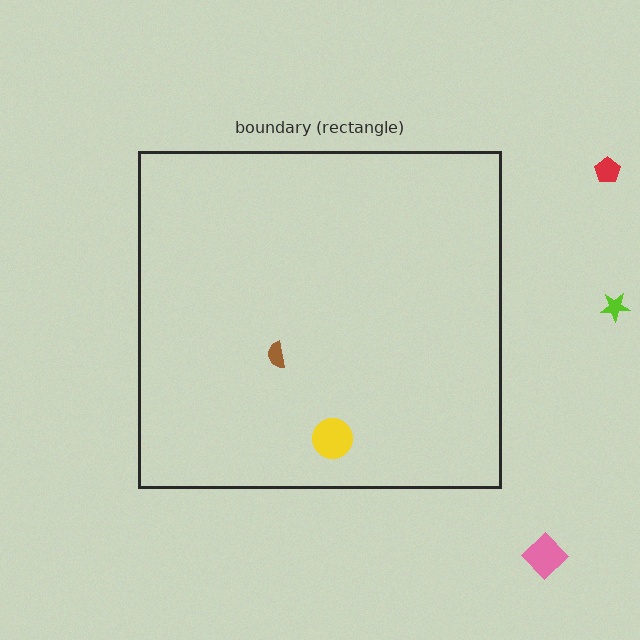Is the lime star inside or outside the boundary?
Outside.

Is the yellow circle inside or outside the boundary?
Inside.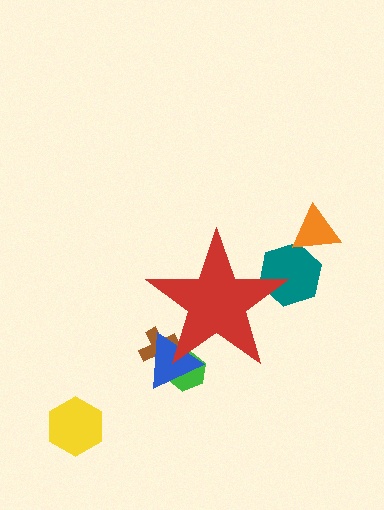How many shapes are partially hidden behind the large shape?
4 shapes are partially hidden.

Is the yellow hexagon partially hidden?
No, the yellow hexagon is fully visible.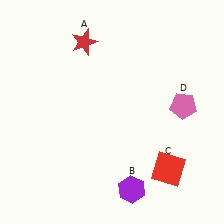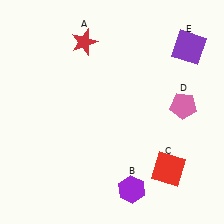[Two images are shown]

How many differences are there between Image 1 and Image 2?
There is 1 difference between the two images.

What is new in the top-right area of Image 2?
A purple square (E) was added in the top-right area of Image 2.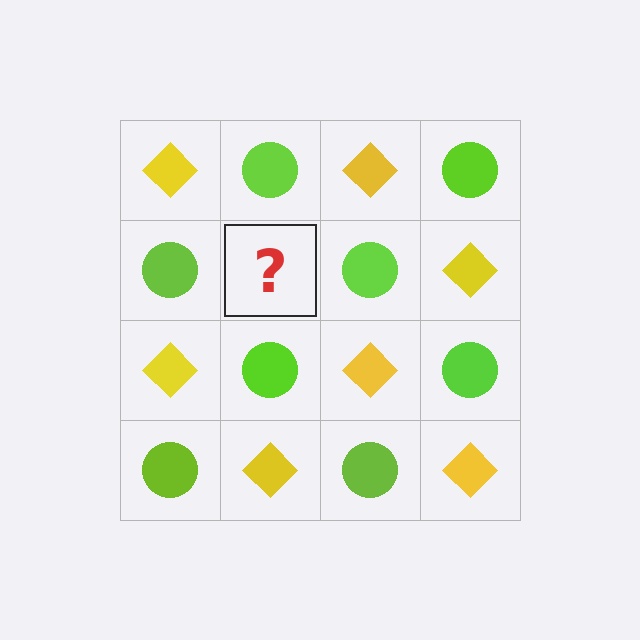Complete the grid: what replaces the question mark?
The question mark should be replaced with a yellow diamond.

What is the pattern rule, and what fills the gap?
The rule is that it alternates yellow diamond and lime circle in a checkerboard pattern. The gap should be filled with a yellow diamond.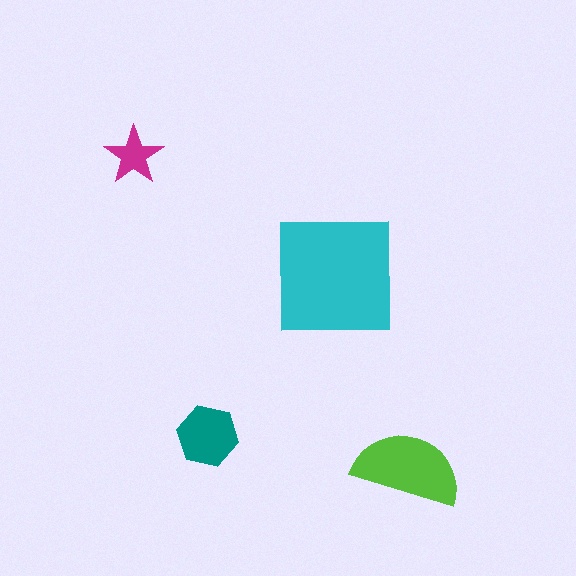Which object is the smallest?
The magenta star.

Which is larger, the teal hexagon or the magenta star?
The teal hexagon.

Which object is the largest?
The cyan square.